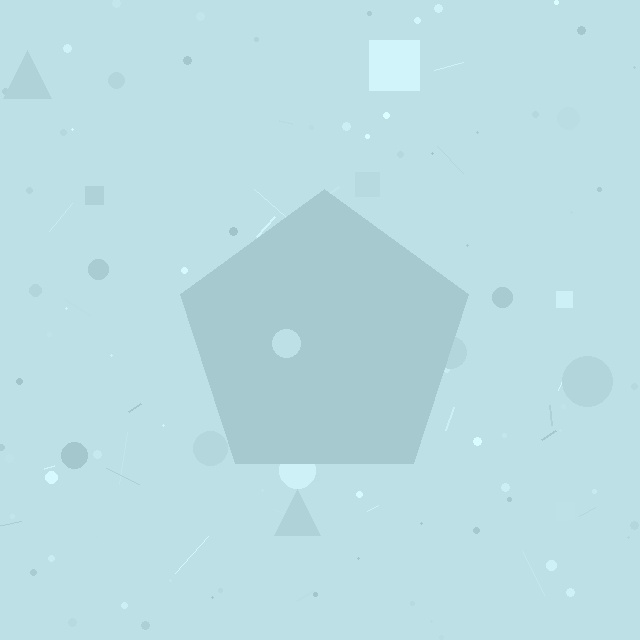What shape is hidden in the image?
A pentagon is hidden in the image.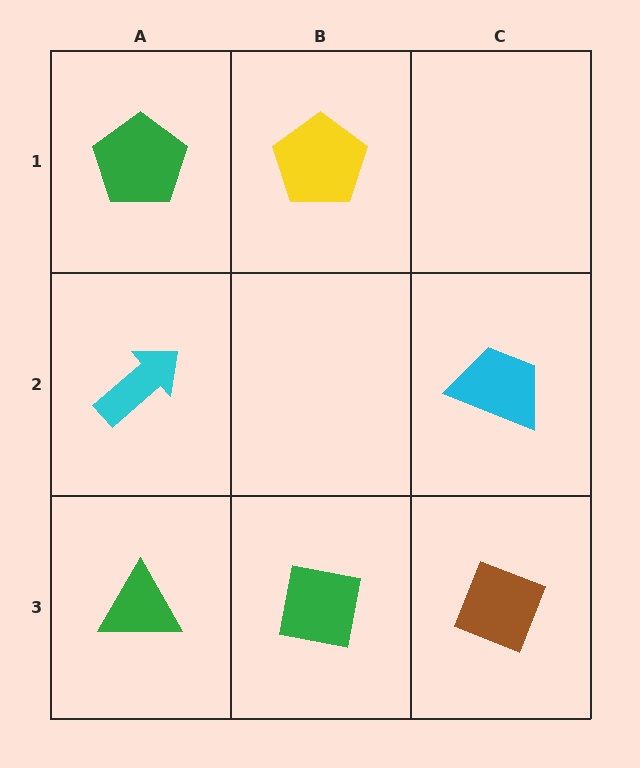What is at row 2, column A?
A cyan arrow.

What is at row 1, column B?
A yellow pentagon.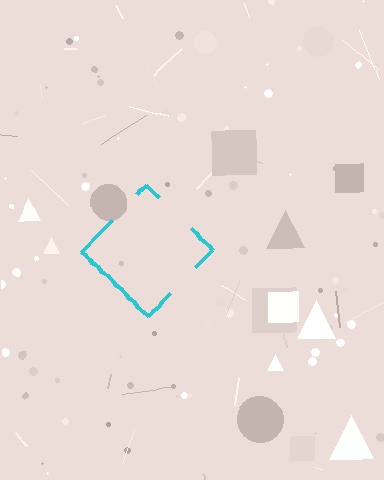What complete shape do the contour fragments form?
The contour fragments form a diamond.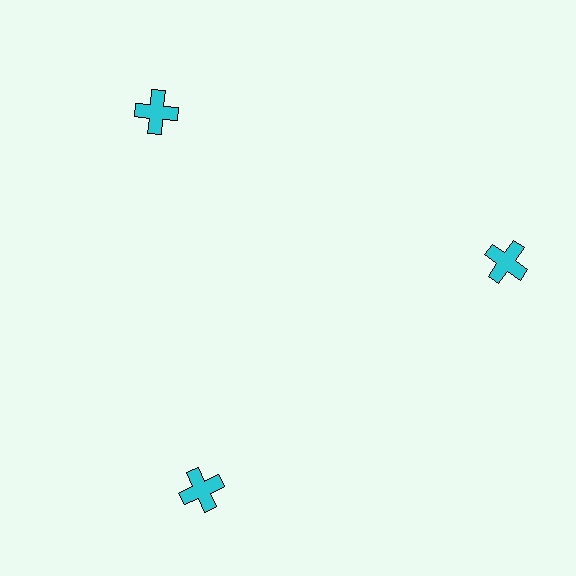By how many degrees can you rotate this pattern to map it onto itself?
The pattern maps onto itself every 120 degrees of rotation.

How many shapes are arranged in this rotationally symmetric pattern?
There are 3 shapes, arranged in 3 groups of 1.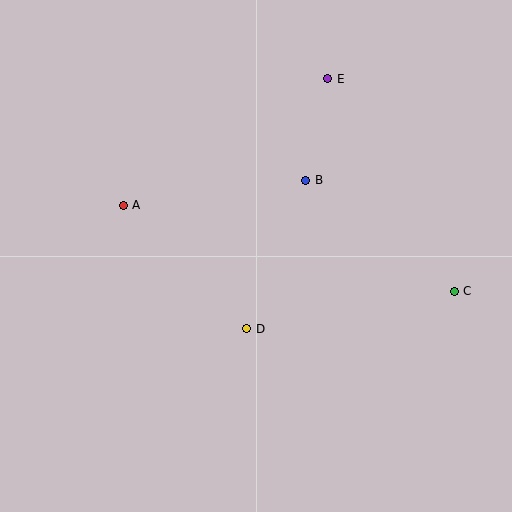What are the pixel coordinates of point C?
Point C is at (454, 291).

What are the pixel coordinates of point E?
Point E is at (328, 79).